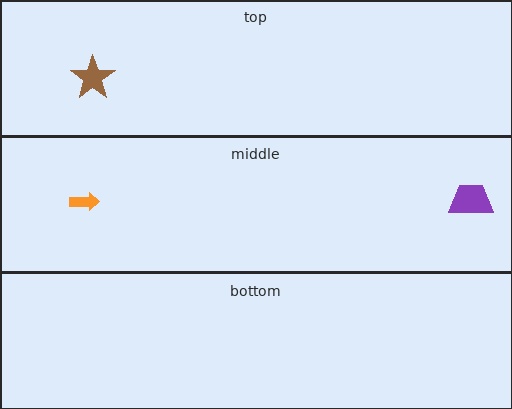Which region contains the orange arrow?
The middle region.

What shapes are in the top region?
The brown star.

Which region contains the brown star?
The top region.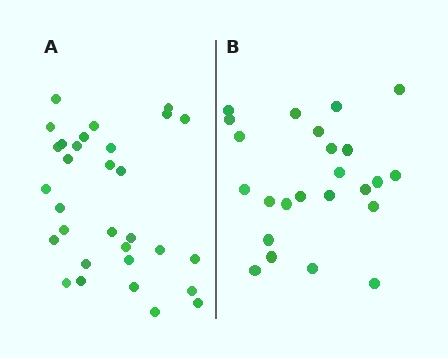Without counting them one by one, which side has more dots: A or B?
Region A (the left region) has more dots.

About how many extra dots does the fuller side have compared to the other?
Region A has roughly 8 or so more dots than region B.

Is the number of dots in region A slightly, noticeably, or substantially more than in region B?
Region A has noticeably more, but not dramatically so. The ratio is roughly 1.3 to 1.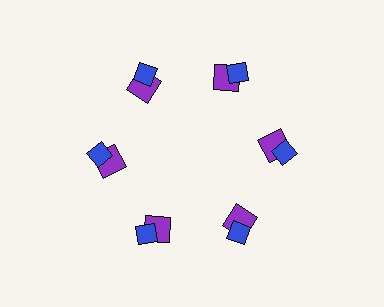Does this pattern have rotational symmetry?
Yes, this pattern has 6-fold rotational symmetry. It looks the same after rotating 60 degrees around the center.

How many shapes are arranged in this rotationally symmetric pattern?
There are 12 shapes, arranged in 6 groups of 2.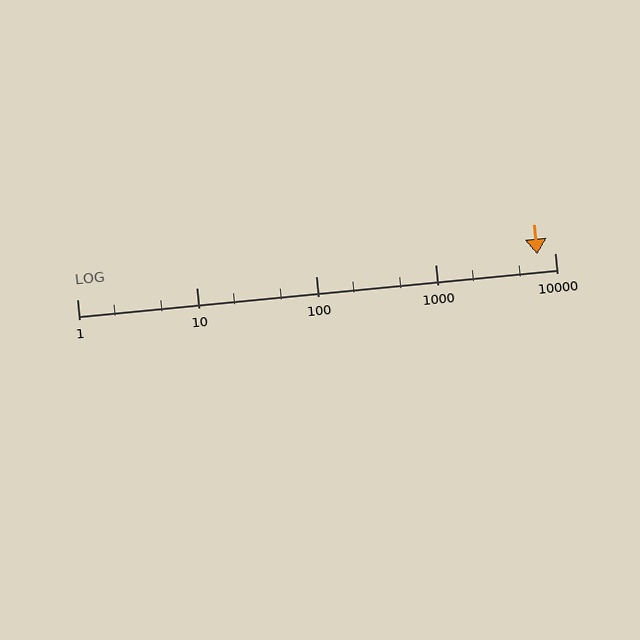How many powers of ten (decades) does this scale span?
The scale spans 4 decades, from 1 to 10000.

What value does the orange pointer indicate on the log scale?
The pointer indicates approximately 7200.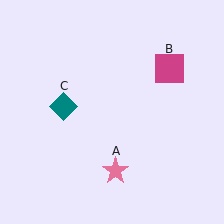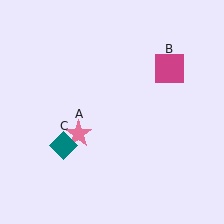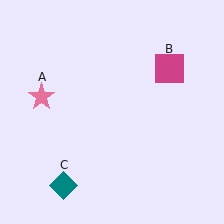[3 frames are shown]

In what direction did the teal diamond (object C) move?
The teal diamond (object C) moved down.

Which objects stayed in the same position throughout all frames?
Magenta square (object B) remained stationary.